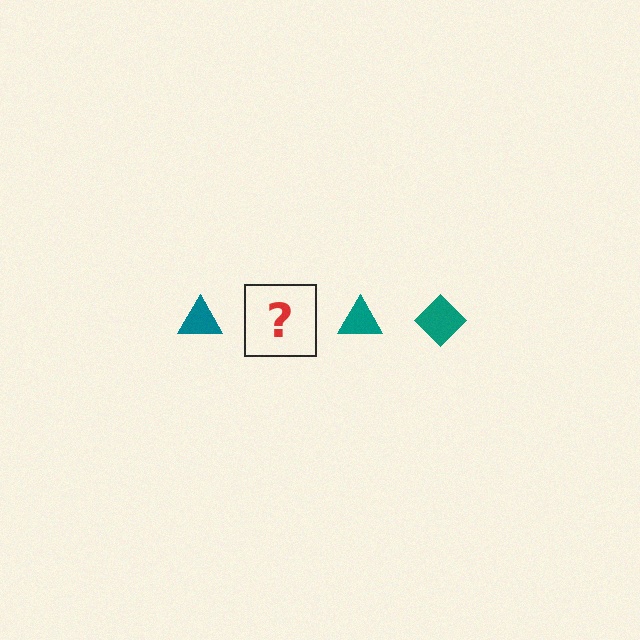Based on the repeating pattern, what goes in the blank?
The blank should be a teal diamond.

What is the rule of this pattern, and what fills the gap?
The rule is that the pattern cycles through triangle, diamond shapes in teal. The gap should be filled with a teal diamond.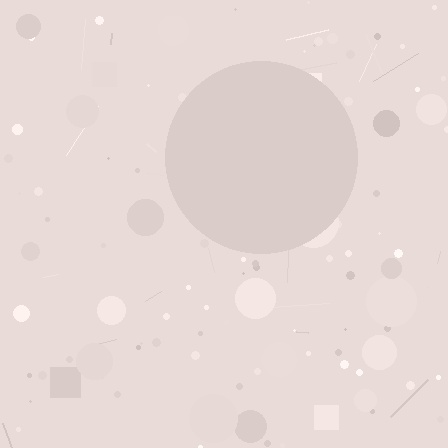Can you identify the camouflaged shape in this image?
The camouflaged shape is a circle.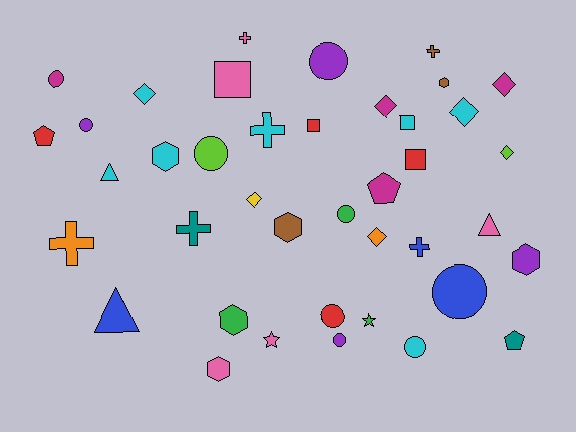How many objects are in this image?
There are 40 objects.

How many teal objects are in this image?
There are 2 teal objects.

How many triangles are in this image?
There are 3 triangles.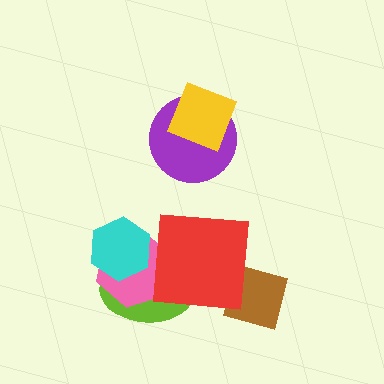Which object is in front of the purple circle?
The yellow square is in front of the purple circle.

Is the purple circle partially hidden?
Yes, it is partially covered by another shape.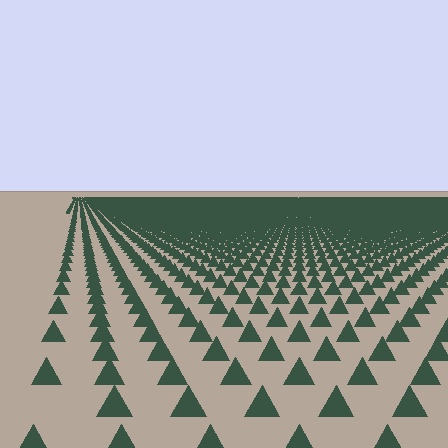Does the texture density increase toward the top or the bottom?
Density increases toward the top.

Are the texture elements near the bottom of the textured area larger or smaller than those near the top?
Larger. Near the bottom, elements are closer to the viewer and appear at a bigger on-screen size.